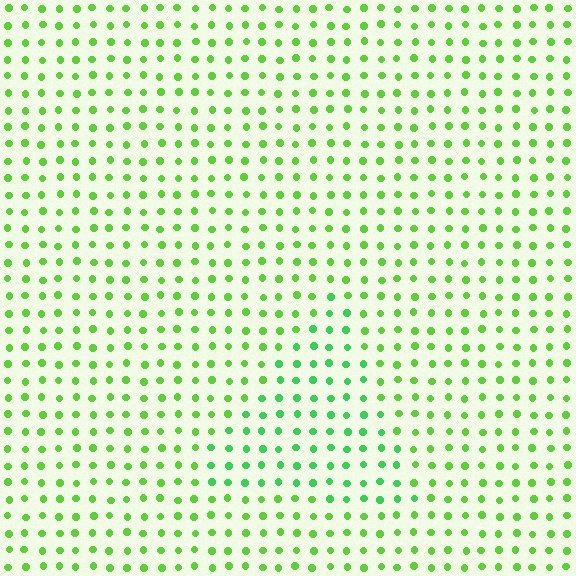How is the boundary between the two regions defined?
The boundary is defined purely by a slight shift in hue (about 26 degrees). Spacing, size, and orientation are identical on both sides.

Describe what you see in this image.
The image is filled with small lime elements in a uniform arrangement. A triangle-shaped region is visible where the elements are tinted to a slightly different hue, forming a subtle color boundary.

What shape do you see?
I see a triangle.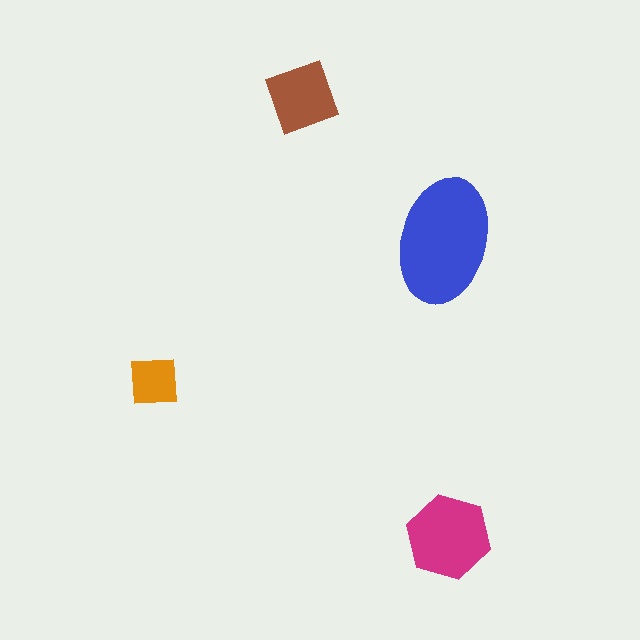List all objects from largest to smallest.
The blue ellipse, the magenta hexagon, the brown square, the orange square.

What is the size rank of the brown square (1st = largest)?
3rd.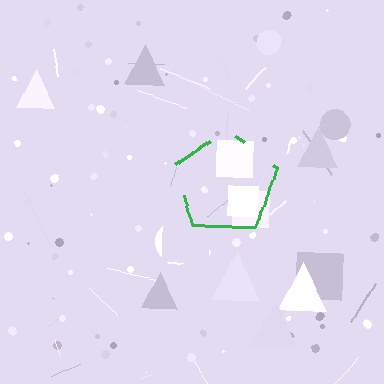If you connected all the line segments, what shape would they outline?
They would outline a pentagon.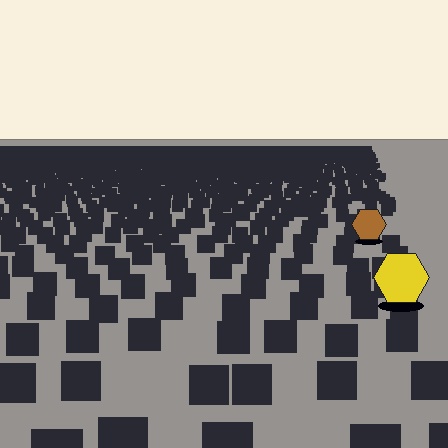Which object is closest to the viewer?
The yellow hexagon is closest. The texture marks near it are larger and more spread out.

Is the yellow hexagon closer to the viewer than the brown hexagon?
Yes. The yellow hexagon is closer — you can tell from the texture gradient: the ground texture is coarser near it.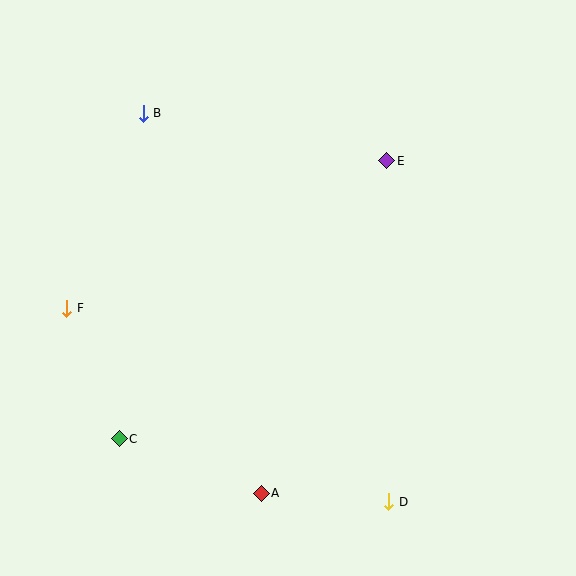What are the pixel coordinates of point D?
Point D is at (389, 502).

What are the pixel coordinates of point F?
Point F is at (67, 308).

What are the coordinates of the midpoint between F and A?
The midpoint between F and A is at (164, 401).